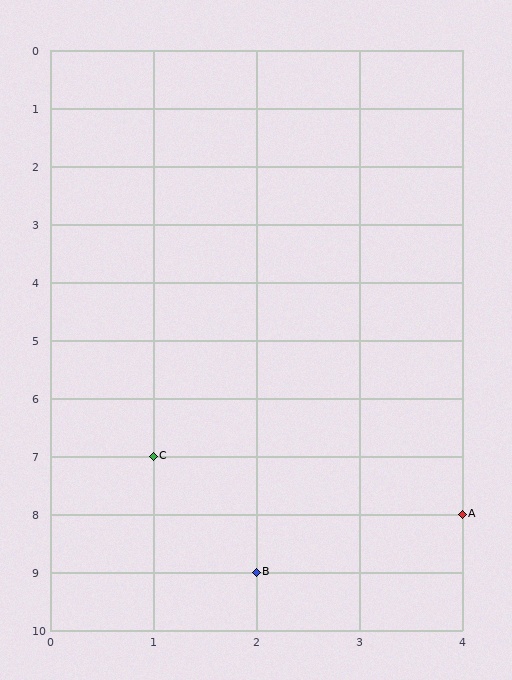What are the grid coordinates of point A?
Point A is at grid coordinates (4, 8).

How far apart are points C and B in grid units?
Points C and B are 1 column and 2 rows apart (about 2.2 grid units diagonally).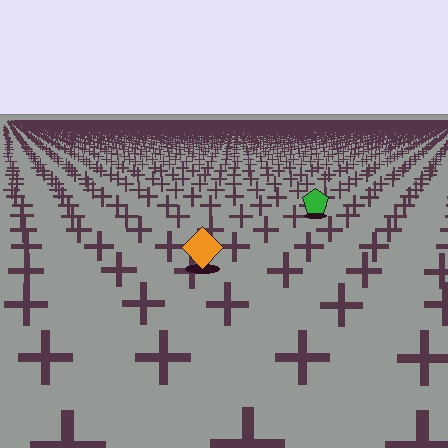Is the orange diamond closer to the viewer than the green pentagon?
Yes. The orange diamond is closer — you can tell from the texture gradient: the ground texture is coarser near it.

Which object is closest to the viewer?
The orange diamond is closest. The texture marks near it are larger and more spread out.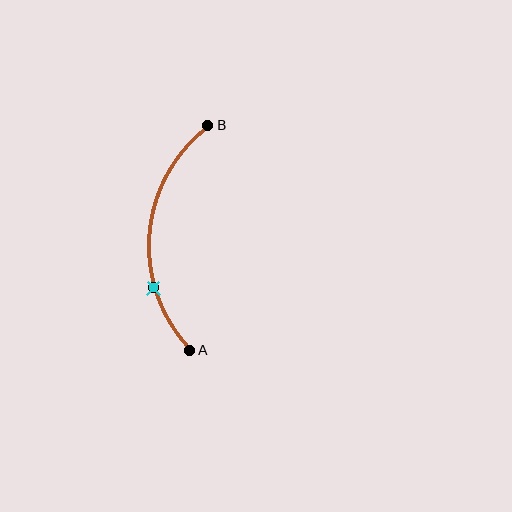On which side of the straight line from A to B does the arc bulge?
The arc bulges to the left of the straight line connecting A and B.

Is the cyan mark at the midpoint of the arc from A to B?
No. The cyan mark lies on the arc but is closer to endpoint A. The arc midpoint would be at the point on the curve equidistant along the arc from both A and B.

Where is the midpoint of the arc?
The arc midpoint is the point on the curve farthest from the straight line joining A and B. It sits to the left of that line.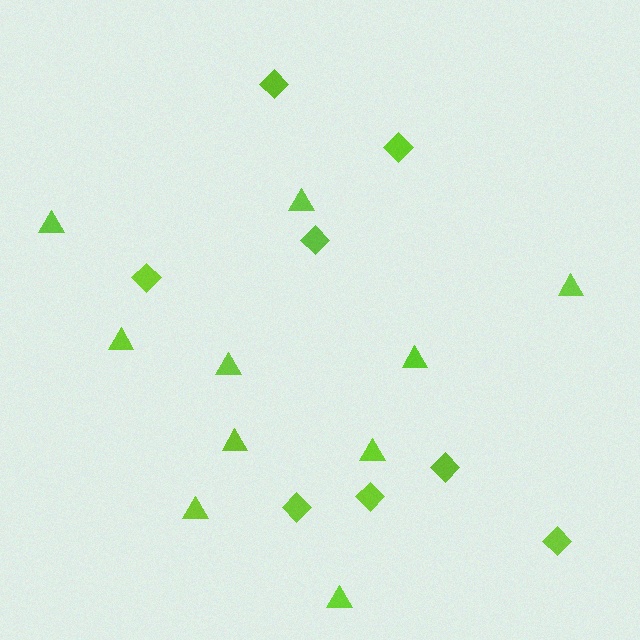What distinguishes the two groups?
There are 2 groups: one group of triangles (10) and one group of diamonds (8).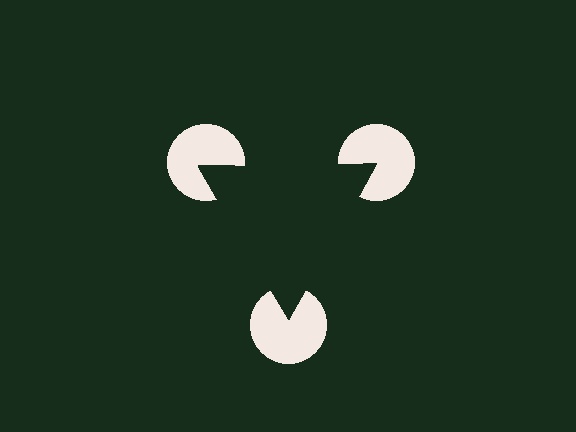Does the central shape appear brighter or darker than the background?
It typically appears slightly darker than the background, even though no actual brightness change is drawn.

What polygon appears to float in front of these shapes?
An illusory triangle — its edges are inferred from the aligned wedge cuts in the pac-man discs, not physically drawn.